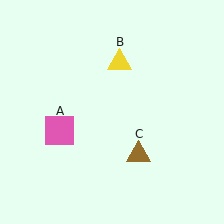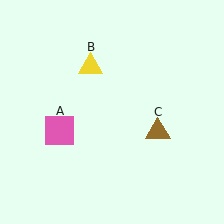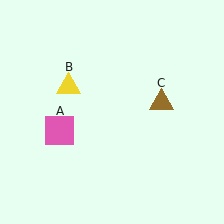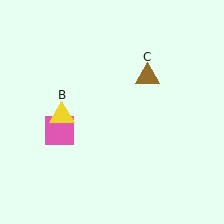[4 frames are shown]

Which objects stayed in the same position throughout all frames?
Pink square (object A) remained stationary.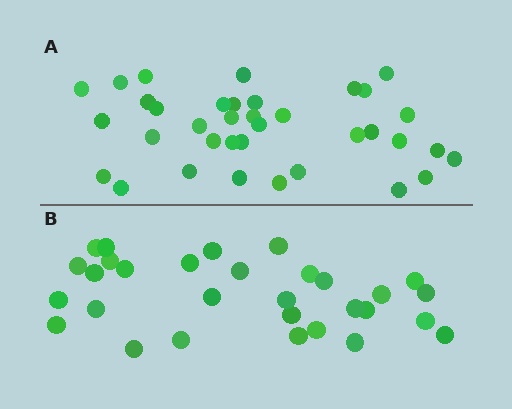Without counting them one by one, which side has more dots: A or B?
Region A (the top region) has more dots.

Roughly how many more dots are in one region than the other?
Region A has about 6 more dots than region B.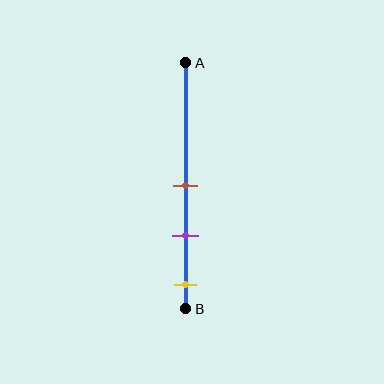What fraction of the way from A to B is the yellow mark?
The yellow mark is approximately 90% (0.9) of the way from A to B.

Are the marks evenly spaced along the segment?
Yes, the marks are approximately evenly spaced.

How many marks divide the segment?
There are 3 marks dividing the segment.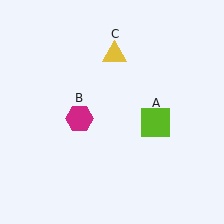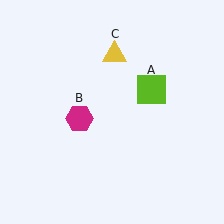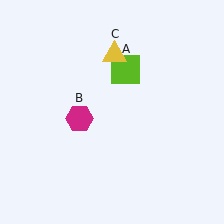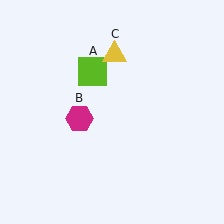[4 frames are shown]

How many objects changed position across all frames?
1 object changed position: lime square (object A).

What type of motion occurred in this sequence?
The lime square (object A) rotated counterclockwise around the center of the scene.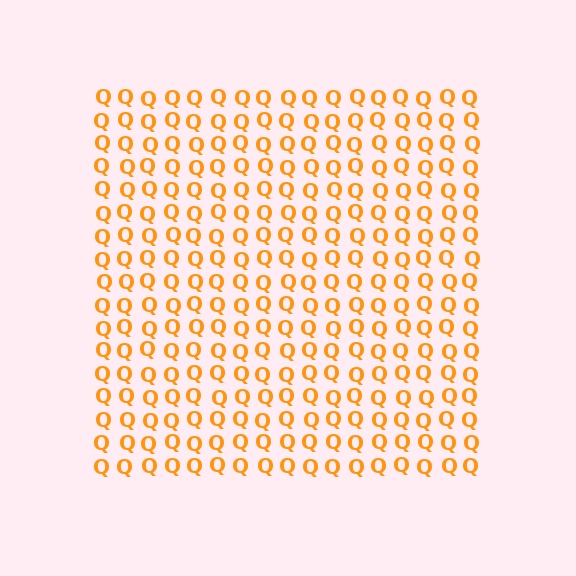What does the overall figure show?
The overall figure shows a square.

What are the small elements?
The small elements are letter Q's.